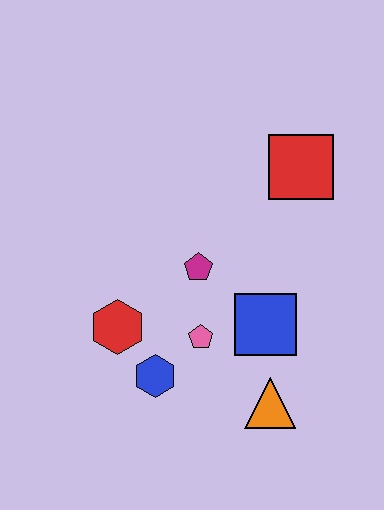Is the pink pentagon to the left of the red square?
Yes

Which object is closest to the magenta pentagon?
The pink pentagon is closest to the magenta pentagon.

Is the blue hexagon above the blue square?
No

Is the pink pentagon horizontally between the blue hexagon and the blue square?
Yes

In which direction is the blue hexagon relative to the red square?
The blue hexagon is below the red square.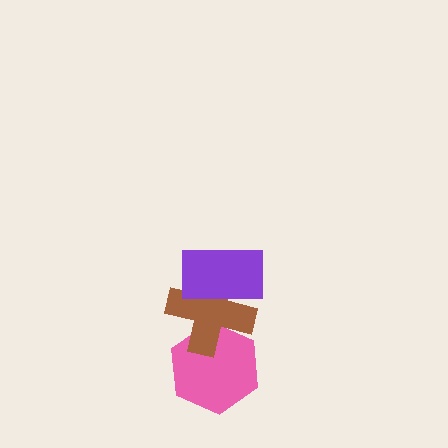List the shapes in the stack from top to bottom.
From top to bottom: the purple rectangle, the brown cross, the pink hexagon.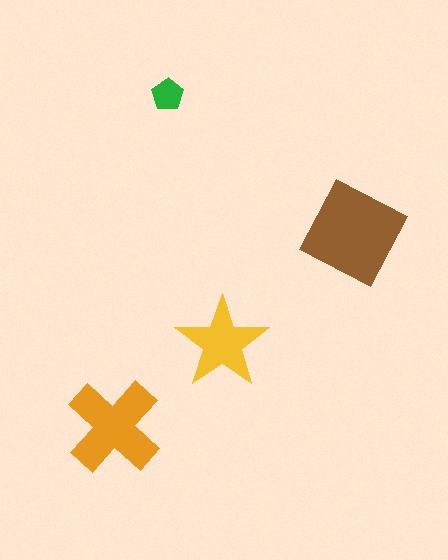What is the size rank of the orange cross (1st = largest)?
2nd.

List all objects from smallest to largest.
The green pentagon, the yellow star, the orange cross, the brown square.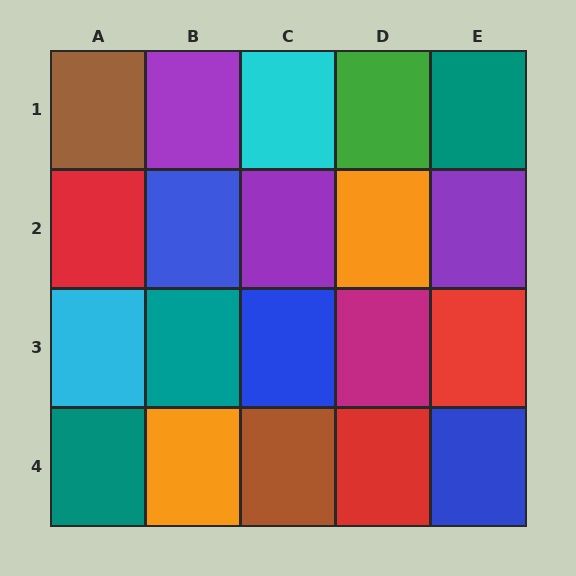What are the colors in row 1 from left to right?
Brown, purple, cyan, green, teal.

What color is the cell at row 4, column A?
Teal.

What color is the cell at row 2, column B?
Blue.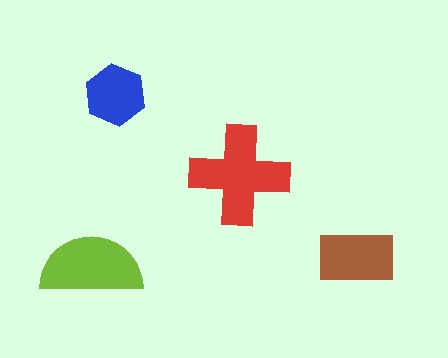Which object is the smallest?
The blue hexagon.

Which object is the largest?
The red cross.